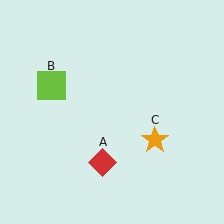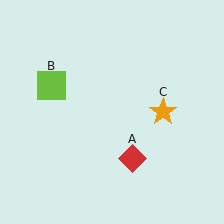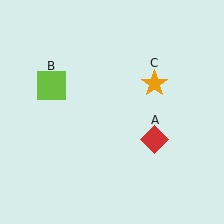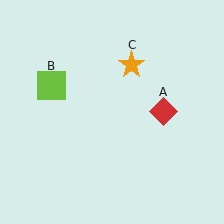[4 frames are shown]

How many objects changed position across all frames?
2 objects changed position: red diamond (object A), orange star (object C).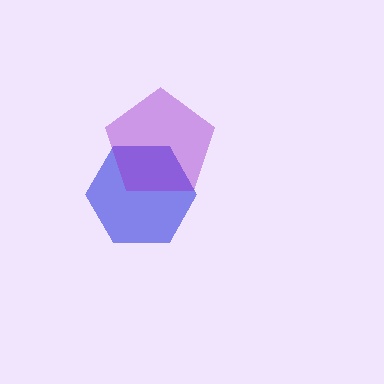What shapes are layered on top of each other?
The layered shapes are: a blue hexagon, a purple pentagon.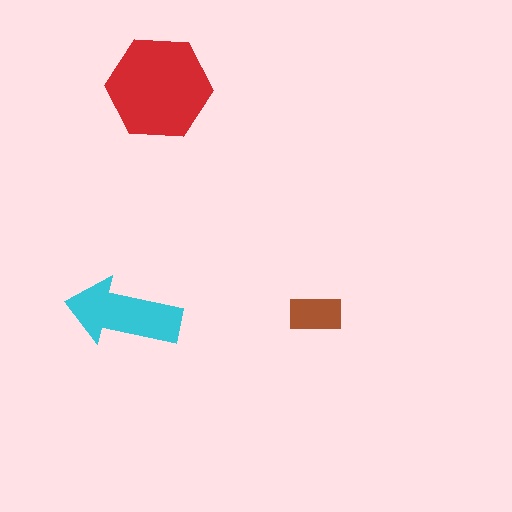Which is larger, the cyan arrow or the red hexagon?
The red hexagon.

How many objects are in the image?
There are 3 objects in the image.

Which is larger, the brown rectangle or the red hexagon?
The red hexagon.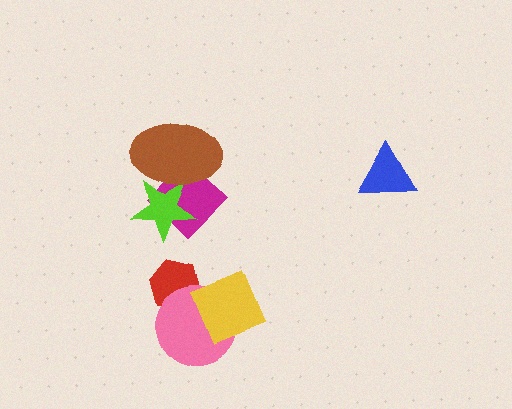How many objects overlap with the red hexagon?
2 objects overlap with the red hexagon.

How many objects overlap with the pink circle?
2 objects overlap with the pink circle.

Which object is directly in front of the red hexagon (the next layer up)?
The pink circle is directly in front of the red hexagon.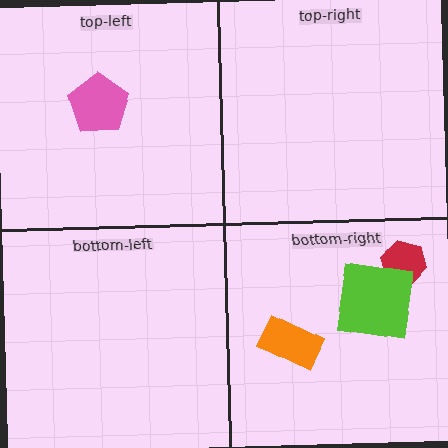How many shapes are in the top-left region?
1.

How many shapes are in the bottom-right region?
3.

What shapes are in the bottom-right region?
The orange rectangle, the red hexagon, the lime square.